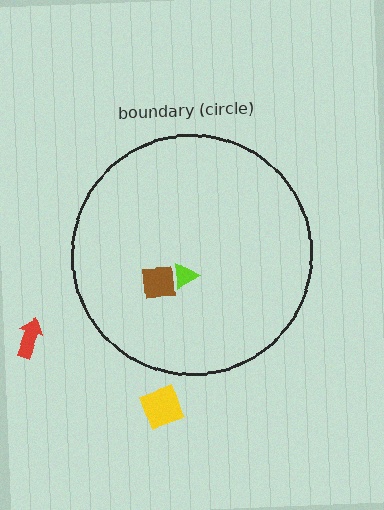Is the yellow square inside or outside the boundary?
Outside.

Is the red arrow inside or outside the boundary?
Outside.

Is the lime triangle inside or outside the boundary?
Inside.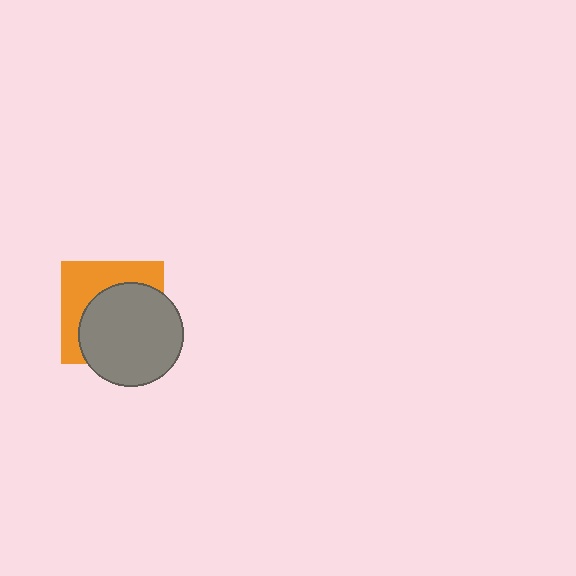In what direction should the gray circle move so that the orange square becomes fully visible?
The gray circle should move toward the lower-right. That is the shortest direction to clear the overlap and leave the orange square fully visible.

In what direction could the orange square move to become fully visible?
The orange square could move toward the upper-left. That would shift it out from behind the gray circle entirely.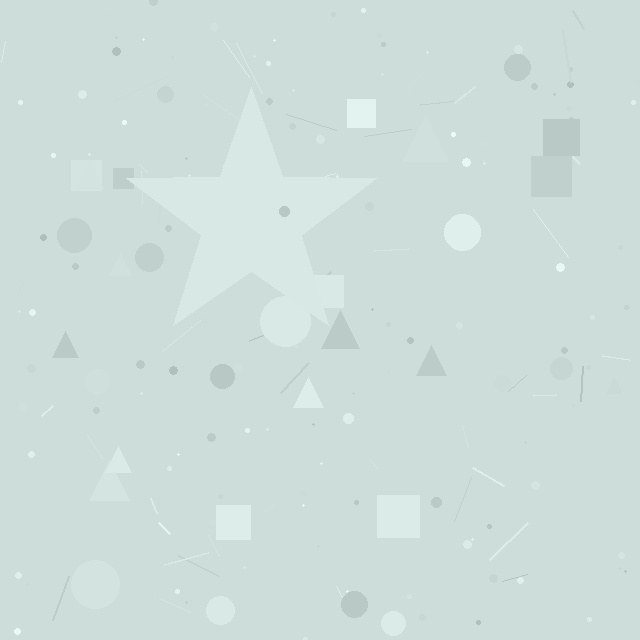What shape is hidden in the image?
A star is hidden in the image.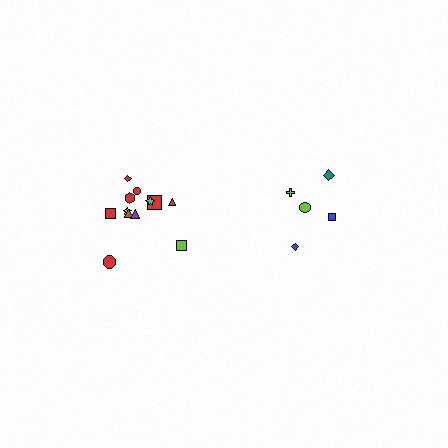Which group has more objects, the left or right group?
The left group.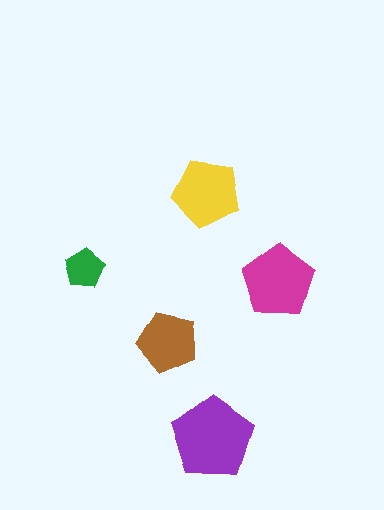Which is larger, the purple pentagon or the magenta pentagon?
The purple one.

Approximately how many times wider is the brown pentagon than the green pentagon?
About 1.5 times wider.